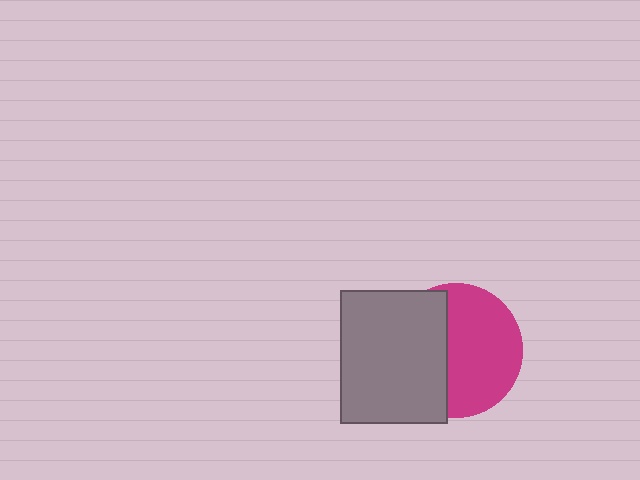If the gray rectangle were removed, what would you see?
You would see the complete magenta circle.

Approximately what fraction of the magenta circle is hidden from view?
Roughly 41% of the magenta circle is hidden behind the gray rectangle.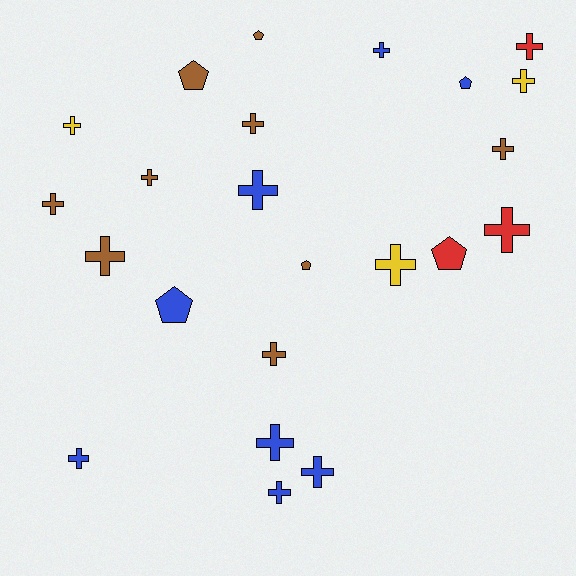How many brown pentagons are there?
There are 3 brown pentagons.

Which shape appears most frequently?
Cross, with 17 objects.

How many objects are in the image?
There are 23 objects.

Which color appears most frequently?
Brown, with 9 objects.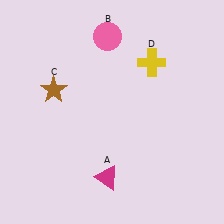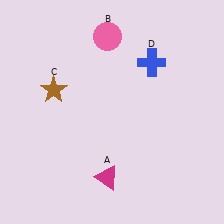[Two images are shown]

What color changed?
The cross (D) changed from yellow in Image 1 to blue in Image 2.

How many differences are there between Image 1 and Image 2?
There is 1 difference between the two images.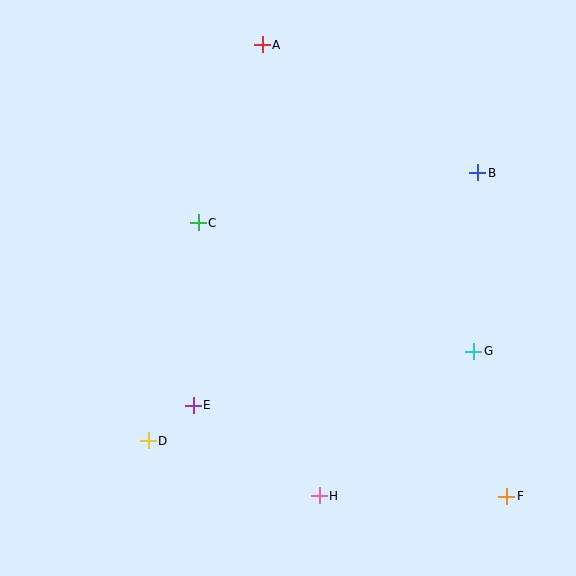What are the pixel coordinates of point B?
Point B is at (478, 173).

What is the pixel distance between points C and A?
The distance between C and A is 189 pixels.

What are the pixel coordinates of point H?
Point H is at (319, 496).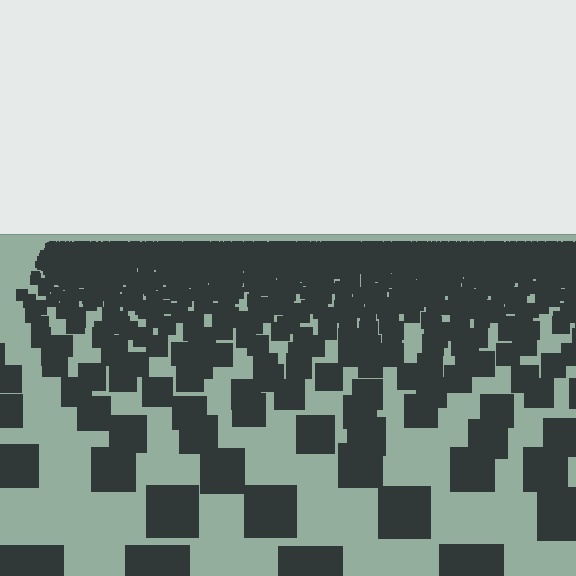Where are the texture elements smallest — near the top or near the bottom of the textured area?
Near the top.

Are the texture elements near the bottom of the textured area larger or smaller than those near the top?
Larger. Near the bottom, elements are closer to the viewer and appear at a bigger on-screen size.